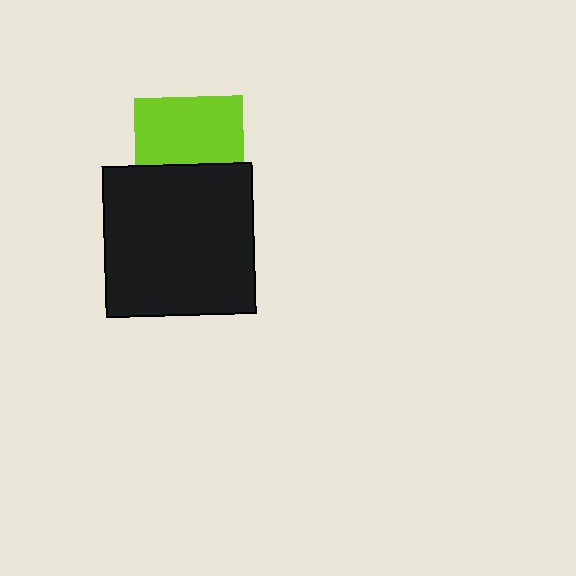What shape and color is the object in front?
The object in front is a black square.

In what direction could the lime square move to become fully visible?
The lime square could move up. That would shift it out from behind the black square entirely.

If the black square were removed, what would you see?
You would see the complete lime square.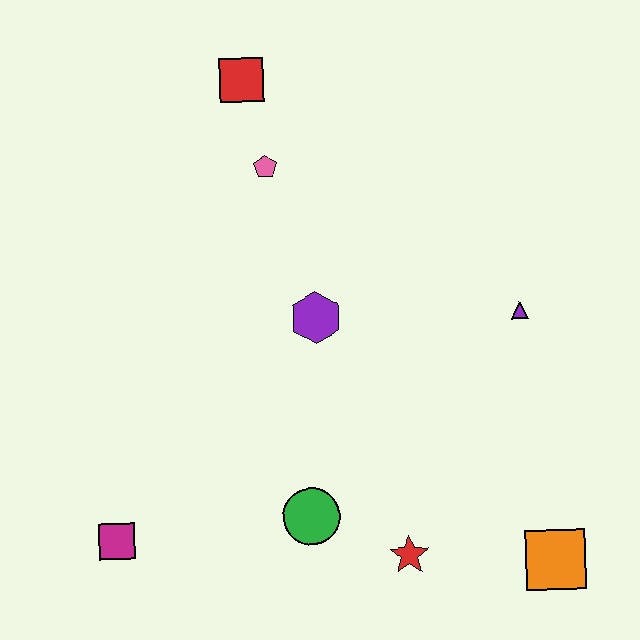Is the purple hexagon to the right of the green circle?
Yes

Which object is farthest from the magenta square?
The red square is farthest from the magenta square.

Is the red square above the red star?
Yes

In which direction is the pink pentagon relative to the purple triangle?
The pink pentagon is to the left of the purple triangle.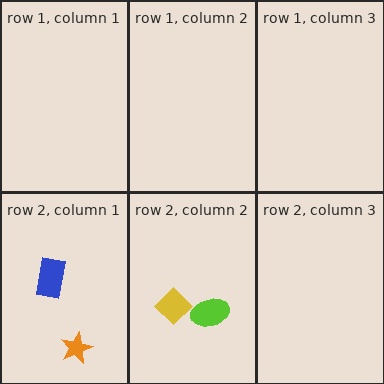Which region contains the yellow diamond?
The row 2, column 2 region.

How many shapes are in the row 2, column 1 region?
2.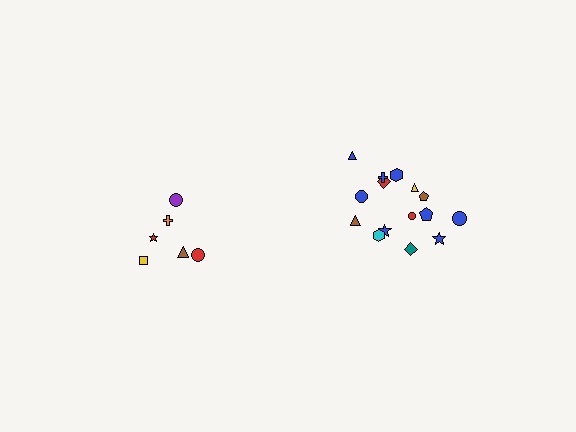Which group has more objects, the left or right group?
The right group.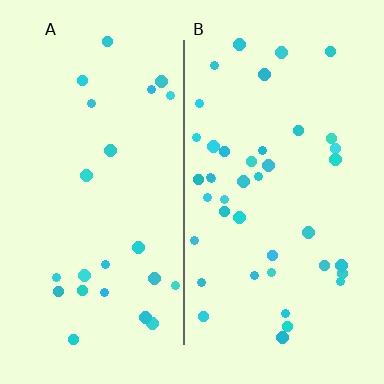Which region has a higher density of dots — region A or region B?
B (the right).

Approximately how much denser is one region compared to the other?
Approximately 1.7× — region B over region A.